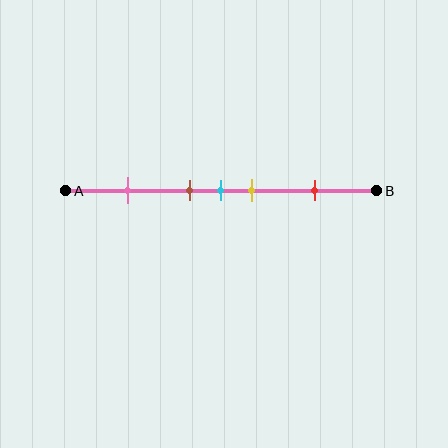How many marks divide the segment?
There are 5 marks dividing the segment.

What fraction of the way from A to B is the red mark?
The red mark is approximately 80% (0.8) of the way from A to B.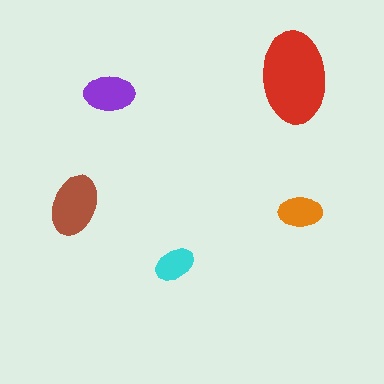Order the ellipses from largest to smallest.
the red one, the brown one, the purple one, the orange one, the cyan one.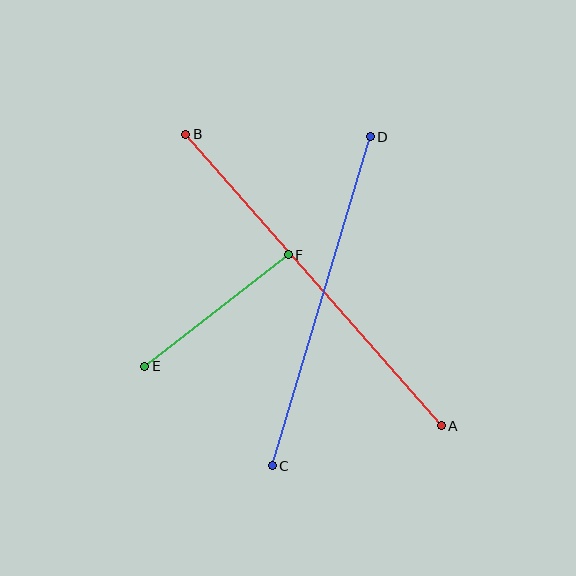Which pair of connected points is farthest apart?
Points A and B are farthest apart.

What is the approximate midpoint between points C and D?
The midpoint is at approximately (321, 301) pixels.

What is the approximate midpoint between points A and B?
The midpoint is at approximately (313, 280) pixels.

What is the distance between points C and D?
The distance is approximately 343 pixels.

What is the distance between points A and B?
The distance is approximately 388 pixels.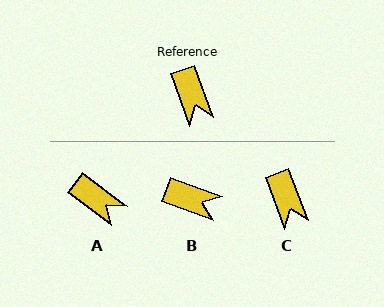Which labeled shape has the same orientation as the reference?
C.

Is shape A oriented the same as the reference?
No, it is off by about 32 degrees.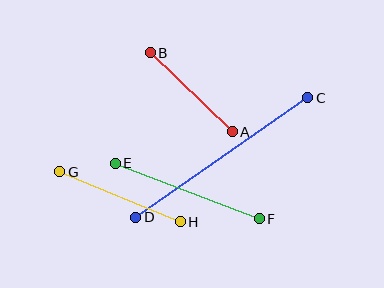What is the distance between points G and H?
The distance is approximately 131 pixels.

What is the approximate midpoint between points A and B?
The midpoint is at approximately (191, 92) pixels.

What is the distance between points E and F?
The distance is approximately 154 pixels.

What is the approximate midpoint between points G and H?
The midpoint is at approximately (120, 197) pixels.